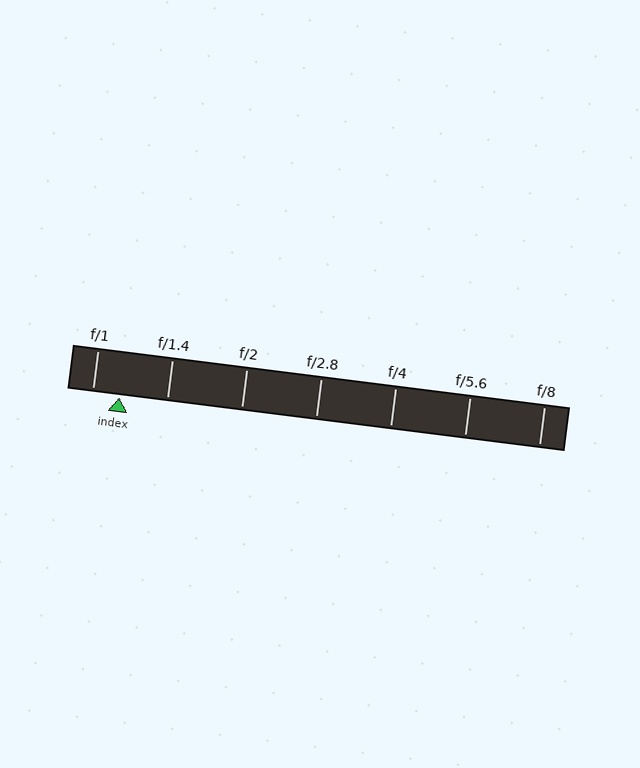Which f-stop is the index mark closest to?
The index mark is closest to f/1.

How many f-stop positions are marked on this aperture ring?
There are 7 f-stop positions marked.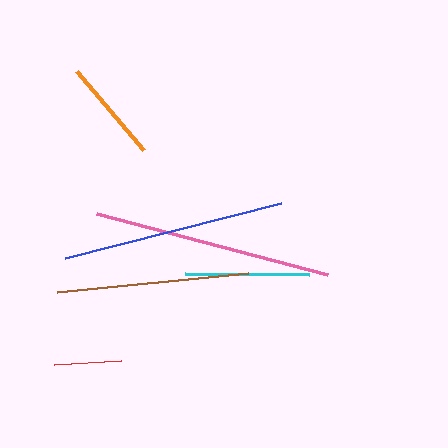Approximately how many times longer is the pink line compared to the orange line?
The pink line is approximately 2.3 times the length of the orange line.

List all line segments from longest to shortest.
From longest to shortest: pink, blue, brown, cyan, orange, red.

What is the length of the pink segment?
The pink segment is approximately 238 pixels long.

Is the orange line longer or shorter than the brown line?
The brown line is longer than the orange line.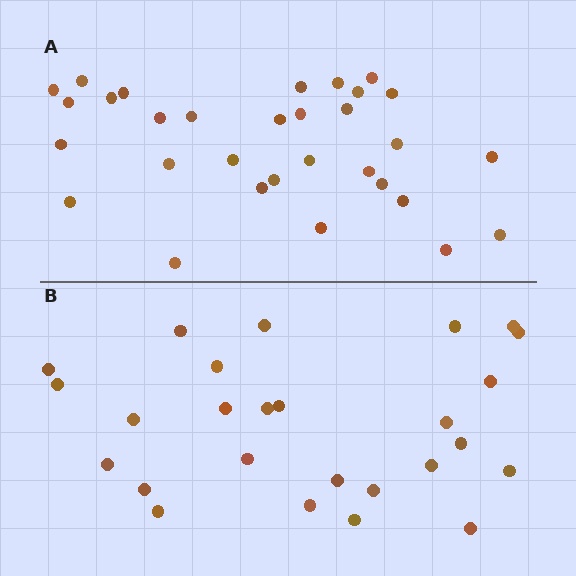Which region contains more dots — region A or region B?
Region A (the top region) has more dots.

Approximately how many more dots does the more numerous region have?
Region A has about 5 more dots than region B.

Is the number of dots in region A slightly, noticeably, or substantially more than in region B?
Region A has only slightly more — the two regions are fairly close. The ratio is roughly 1.2 to 1.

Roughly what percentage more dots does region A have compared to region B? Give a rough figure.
About 20% more.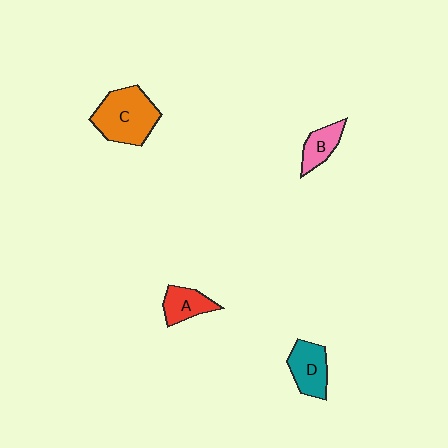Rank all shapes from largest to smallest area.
From largest to smallest: C (orange), D (teal), A (red), B (pink).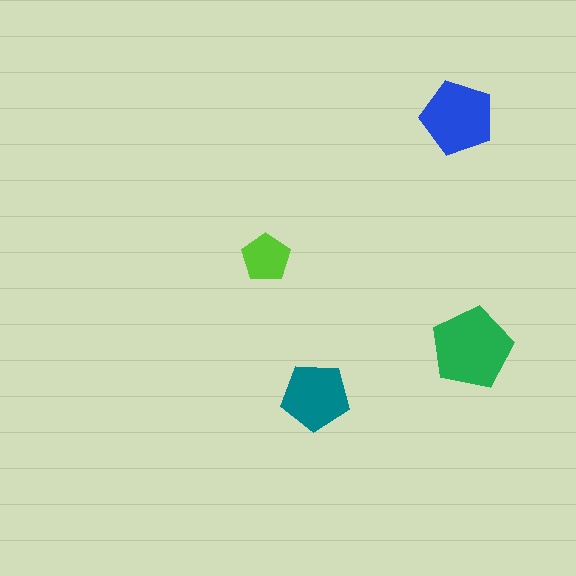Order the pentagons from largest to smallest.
the green one, the blue one, the teal one, the lime one.